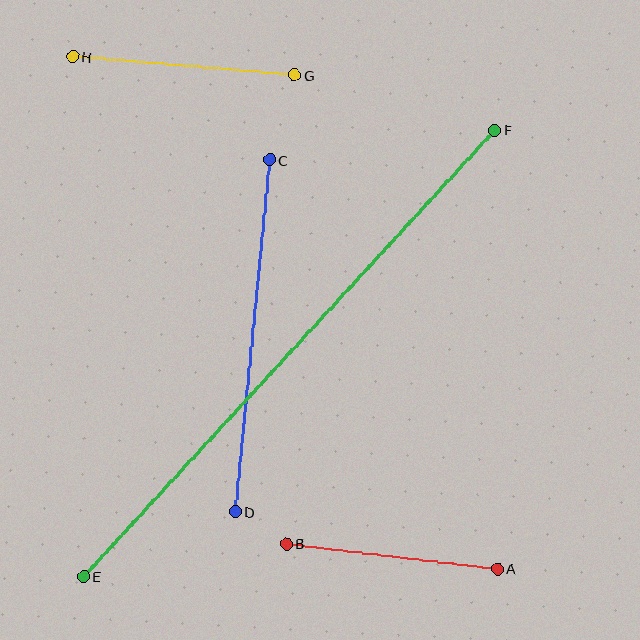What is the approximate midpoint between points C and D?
The midpoint is at approximately (252, 336) pixels.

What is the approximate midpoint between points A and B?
The midpoint is at approximately (392, 556) pixels.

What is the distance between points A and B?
The distance is approximately 213 pixels.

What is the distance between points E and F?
The distance is approximately 607 pixels.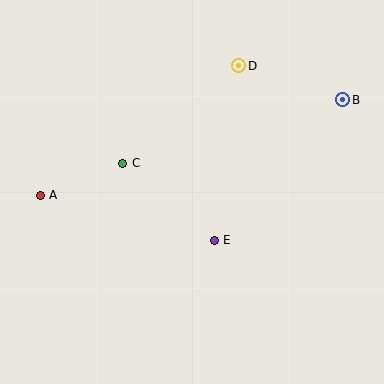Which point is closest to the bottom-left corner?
Point A is closest to the bottom-left corner.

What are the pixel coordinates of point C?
Point C is at (123, 163).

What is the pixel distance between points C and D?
The distance between C and D is 151 pixels.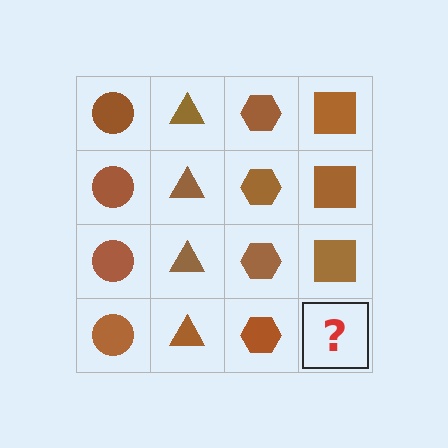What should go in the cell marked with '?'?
The missing cell should contain a brown square.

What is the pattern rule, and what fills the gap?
The rule is that each column has a consistent shape. The gap should be filled with a brown square.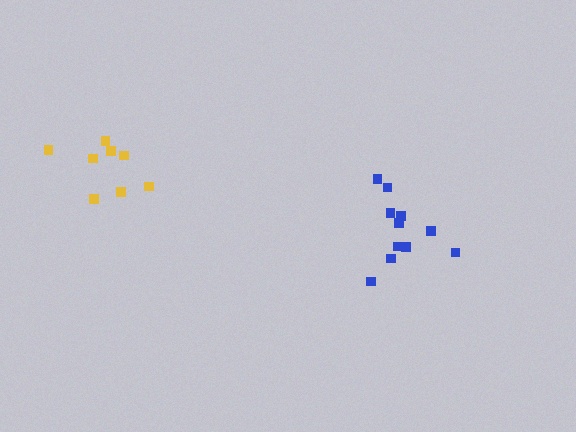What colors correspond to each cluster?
The clusters are colored: yellow, blue.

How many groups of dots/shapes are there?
There are 2 groups.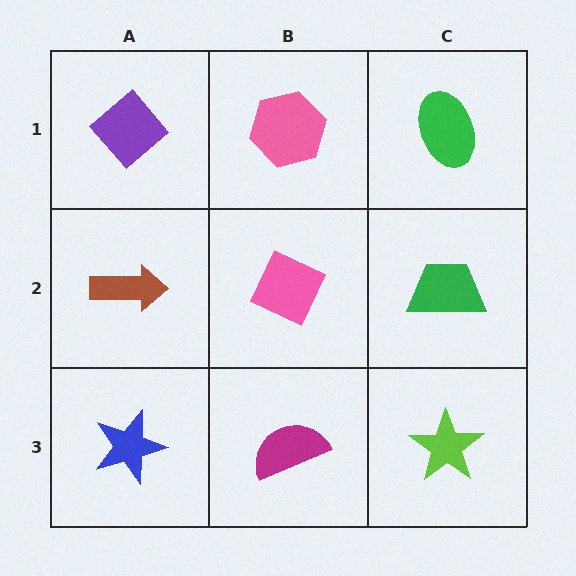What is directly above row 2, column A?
A purple diamond.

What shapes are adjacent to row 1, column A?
A brown arrow (row 2, column A), a pink hexagon (row 1, column B).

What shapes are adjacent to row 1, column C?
A green trapezoid (row 2, column C), a pink hexagon (row 1, column B).